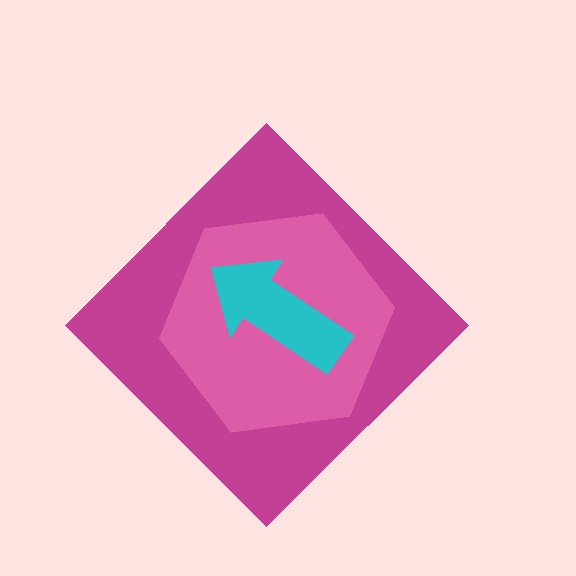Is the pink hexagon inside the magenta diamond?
Yes.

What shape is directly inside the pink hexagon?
The cyan arrow.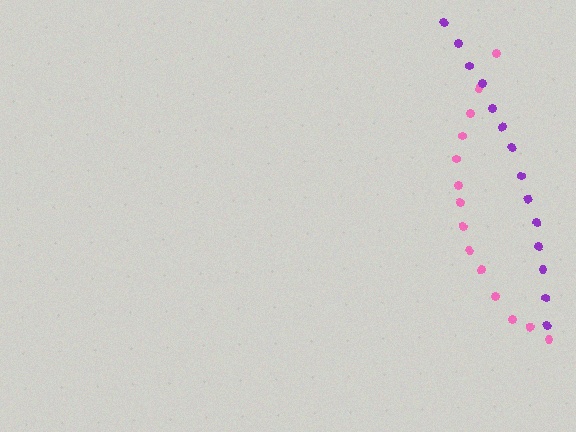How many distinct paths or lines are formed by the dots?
There are 2 distinct paths.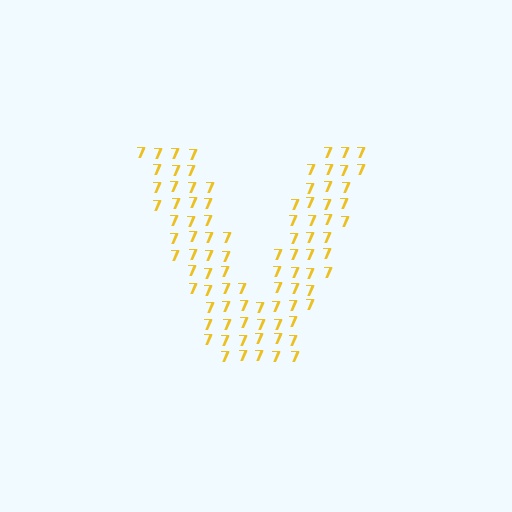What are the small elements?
The small elements are digit 7's.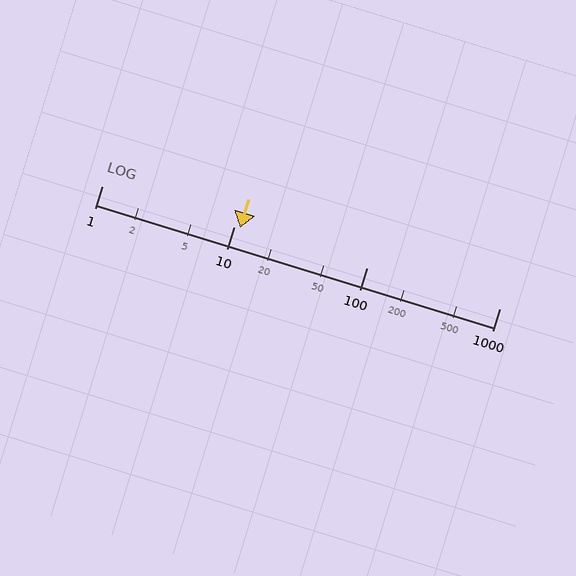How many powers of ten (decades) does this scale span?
The scale spans 3 decades, from 1 to 1000.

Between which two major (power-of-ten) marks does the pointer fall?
The pointer is between 10 and 100.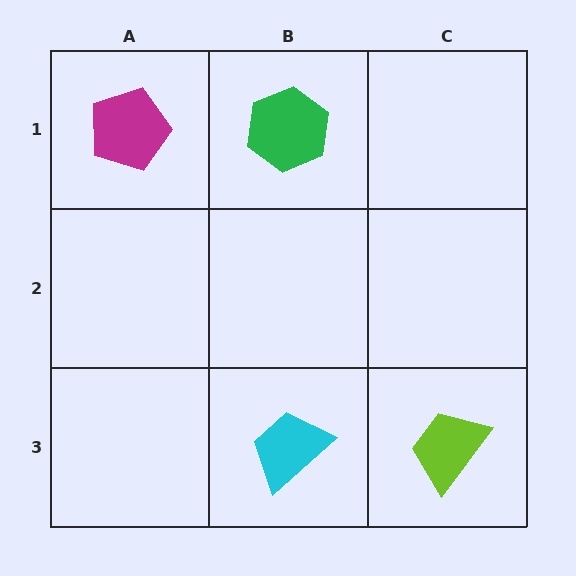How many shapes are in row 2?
0 shapes.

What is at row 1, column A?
A magenta pentagon.